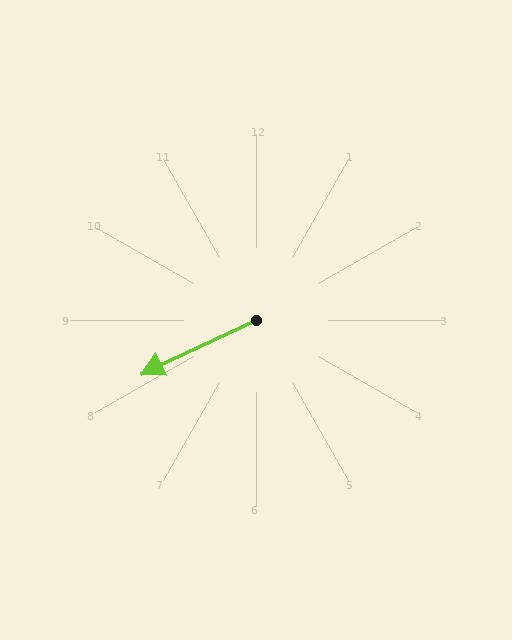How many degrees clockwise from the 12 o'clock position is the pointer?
Approximately 245 degrees.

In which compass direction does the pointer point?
Southwest.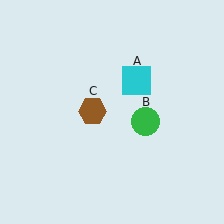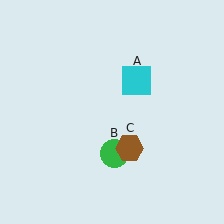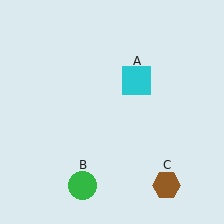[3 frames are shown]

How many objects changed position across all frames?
2 objects changed position: green circle (object B), brown hexagon (object C).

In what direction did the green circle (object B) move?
The green circle (object B) moved down and to the left.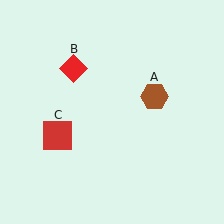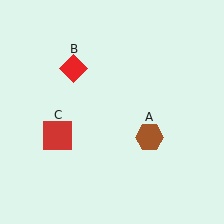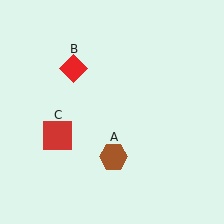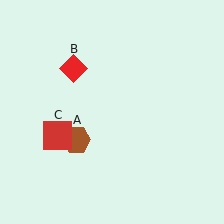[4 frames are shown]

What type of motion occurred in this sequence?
The brown hexagon (object A) rotated clockwise around the center of the scene.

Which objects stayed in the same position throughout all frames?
Red diamond (object B) and red square (object C) remained stationary.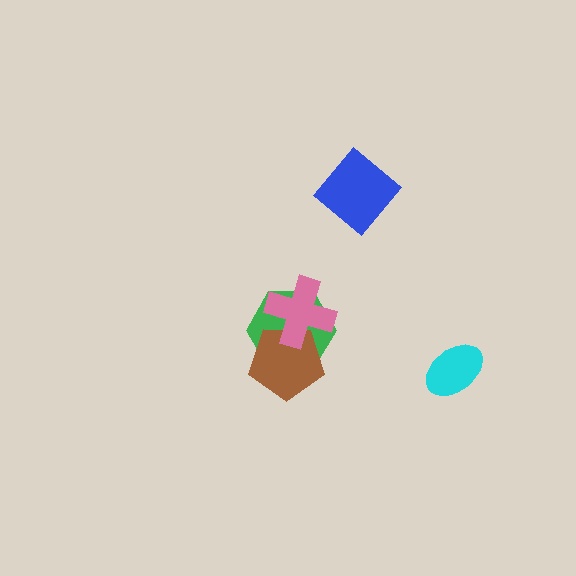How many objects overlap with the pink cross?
2 objects overlap with the pink cross.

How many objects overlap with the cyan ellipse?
0 objects overlap with the cyan ellipse.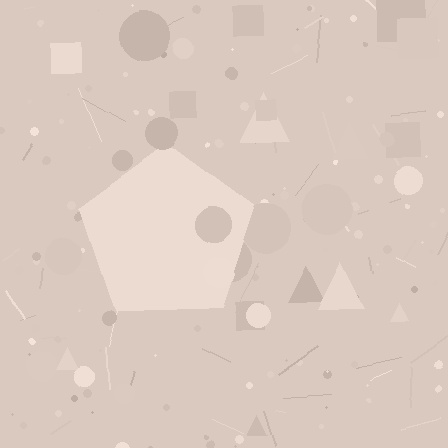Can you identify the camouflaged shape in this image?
The camouflaged shape is a pentagon.